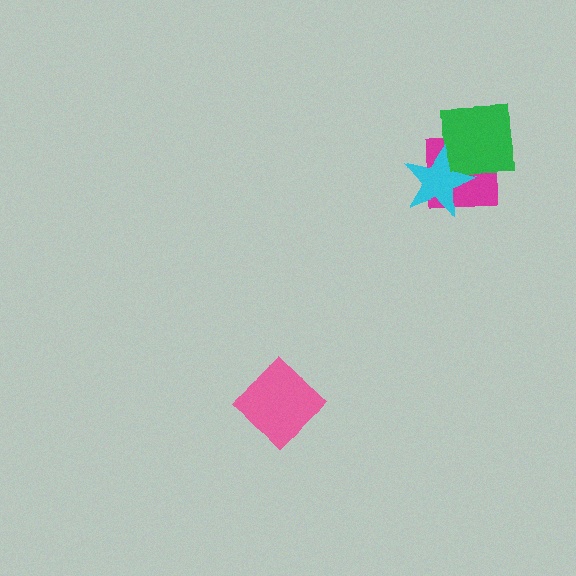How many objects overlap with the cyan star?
2 objects overlap with the cyan star.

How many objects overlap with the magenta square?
2 objects overlap with the magenta square.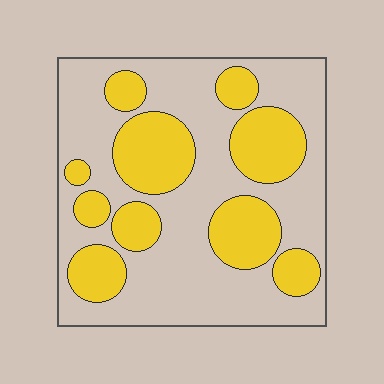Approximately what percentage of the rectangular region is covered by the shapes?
Approximately 35%.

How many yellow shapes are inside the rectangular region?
10.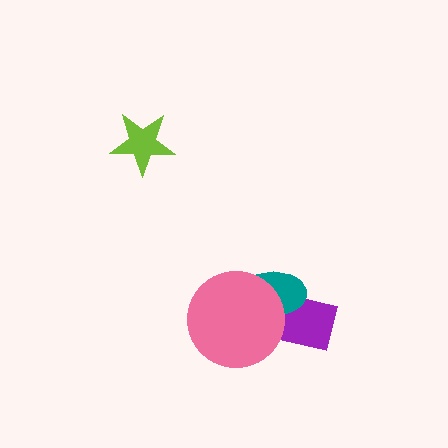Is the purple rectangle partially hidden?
Yes, it is partially covered by another shape.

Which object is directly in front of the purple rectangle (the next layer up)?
The teal ellipse is directly in front of the purple rectangle.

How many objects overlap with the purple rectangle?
2 objects overlap with the purple rectangle.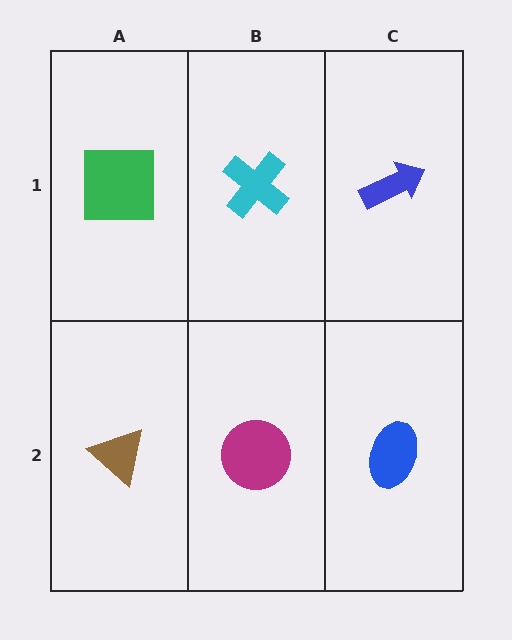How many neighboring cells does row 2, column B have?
3.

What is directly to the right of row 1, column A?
A cyan cross.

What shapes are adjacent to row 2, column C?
A blue arrow (row 1, column C), a magenta circle (row 2, column B).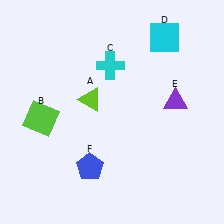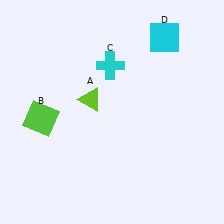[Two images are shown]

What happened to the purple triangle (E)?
The purple triangle (E) was removed in Image 2. It was in the top-right area of Image 1.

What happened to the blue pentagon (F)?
The blue pentagon (F) was removed in Image 2. It was in the bottom-left area of Image 1.